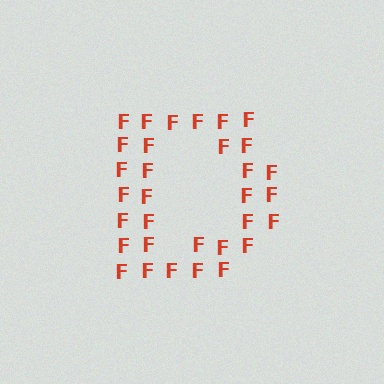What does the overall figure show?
The overall figure shows the letter D.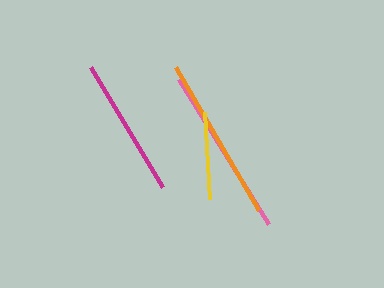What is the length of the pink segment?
The pink segment is approximately 170 pixels long.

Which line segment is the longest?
The pink line is the longest at approximately 170 pixels.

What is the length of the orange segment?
The orange segment is approximately 165 pixels long.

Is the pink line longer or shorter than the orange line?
The pink line is longer than the orange line.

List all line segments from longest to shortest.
From longest to shortest: pink, orange, magenta, yellow.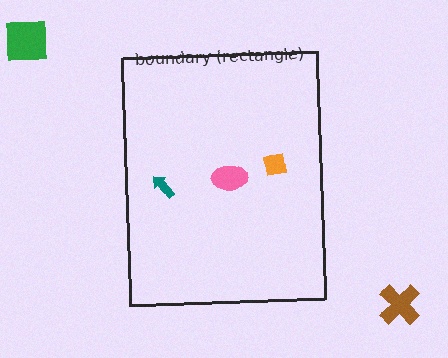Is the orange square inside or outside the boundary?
Inside.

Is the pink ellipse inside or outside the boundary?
Inside.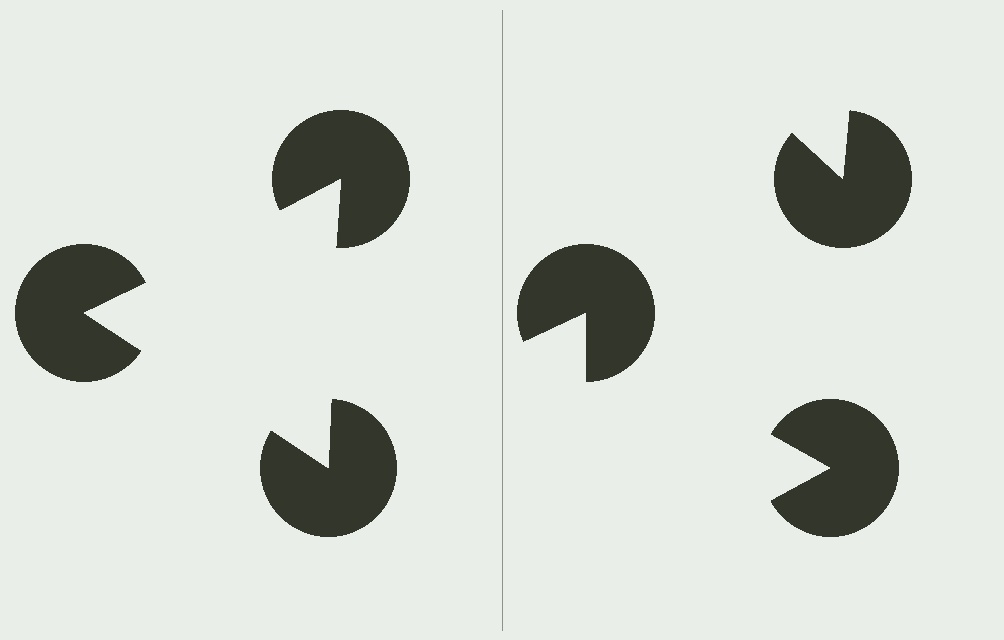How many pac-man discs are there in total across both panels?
6 — 3 on each side.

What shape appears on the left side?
An illusory triangle.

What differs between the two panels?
The pac-man discs are positioned identically on both sides; only the wedge orientations differ. On the left they align to a triangle; on the right they are misaligned.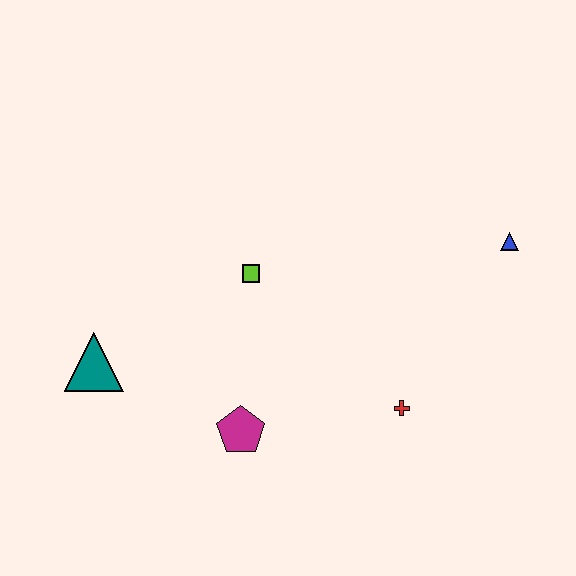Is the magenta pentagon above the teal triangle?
No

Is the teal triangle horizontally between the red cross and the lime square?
No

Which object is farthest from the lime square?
The blue triangle is farthest from the lime square.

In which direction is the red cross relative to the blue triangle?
The red cross is below the blue triangle.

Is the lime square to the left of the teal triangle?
No